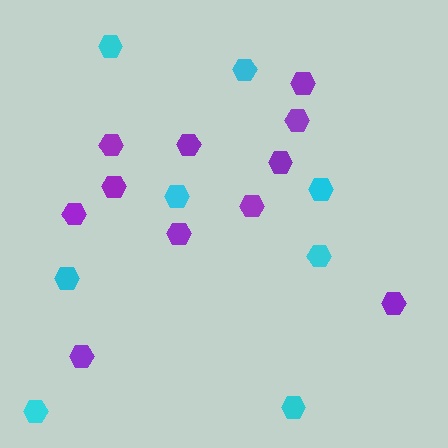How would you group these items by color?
There are 2 groups: one group of purple hexagons (11) and one group of cyan hexagons (8).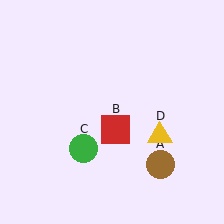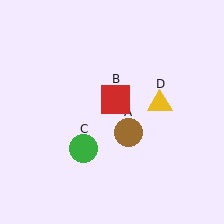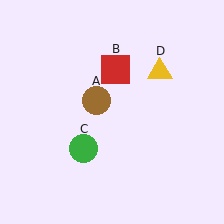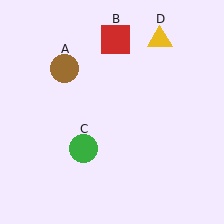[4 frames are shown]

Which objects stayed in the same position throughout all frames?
Green circle (object C) remained stationary.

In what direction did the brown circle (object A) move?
The brown circle (object A) moved up and to the left.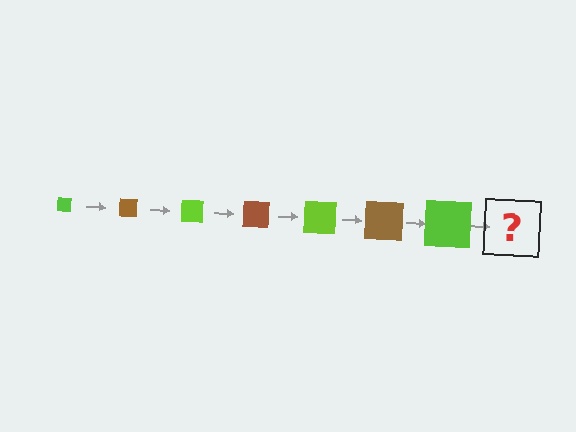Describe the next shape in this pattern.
It should be a brown square, larger than the previous one.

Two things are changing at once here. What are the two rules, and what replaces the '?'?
The two rules are that the square grows larger each step and the color cycles through lime and brown. The '?' should be a brown square, larger than the previous one.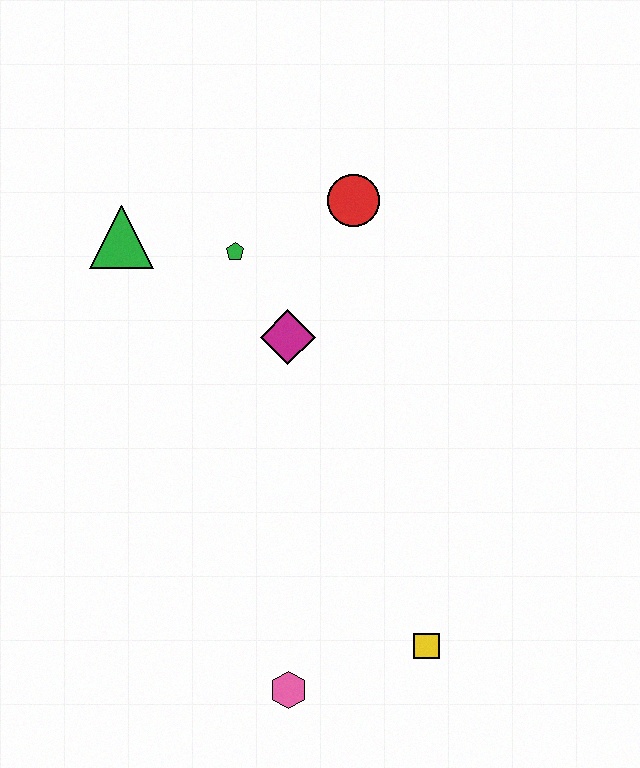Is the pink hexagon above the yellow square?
No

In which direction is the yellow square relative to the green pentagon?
The yellow square is below the green pentagon.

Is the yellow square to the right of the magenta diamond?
Yes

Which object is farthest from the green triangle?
The yellow square is farthest from the green triangle.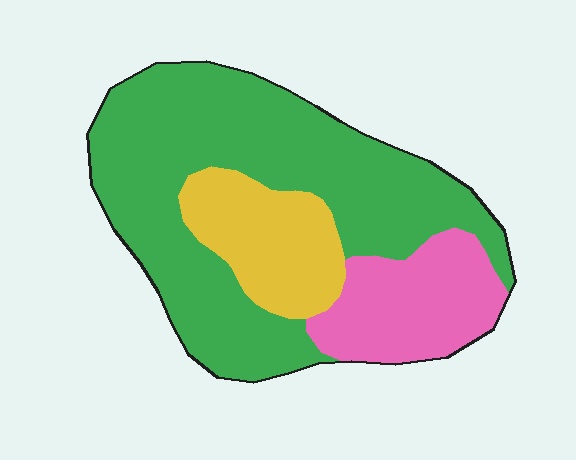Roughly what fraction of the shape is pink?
Pink covers roughly 20% of the shape.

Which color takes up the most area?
Green, at roughly 65%.